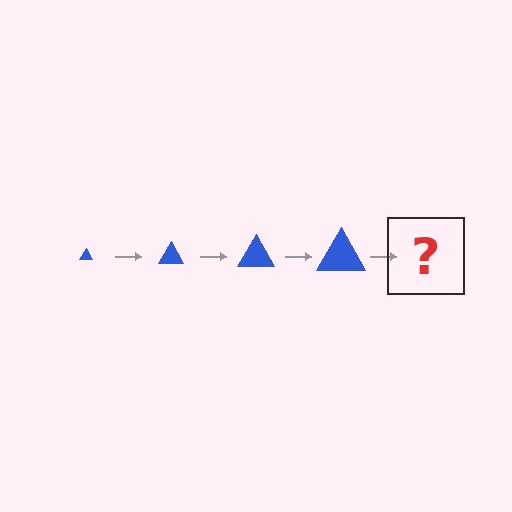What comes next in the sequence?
The next element should be a blue triangle, larger than the previous one.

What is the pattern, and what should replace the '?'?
The pattern is that the triangle gets progressively larger each step. The '?' should be a blue triangle, larger than the previous one.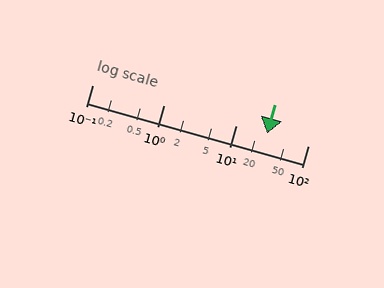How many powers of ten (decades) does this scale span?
The scale spans 3 decades, from 0.1 to 100.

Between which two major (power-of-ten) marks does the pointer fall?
The pointer is between 10 and 100.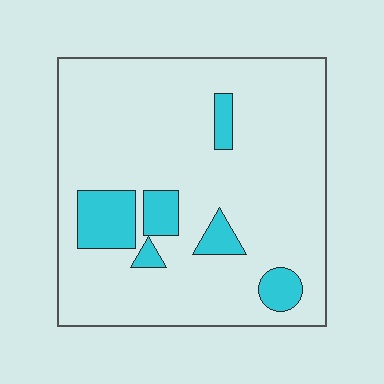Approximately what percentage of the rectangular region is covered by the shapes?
Approximately 15%.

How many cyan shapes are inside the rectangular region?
6.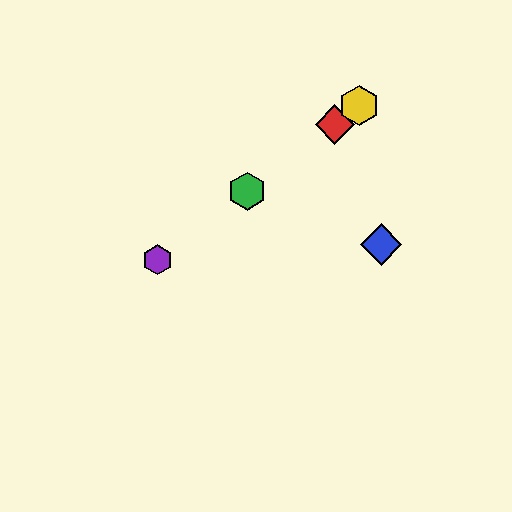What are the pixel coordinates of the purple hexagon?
The purple hexagon is at (158, 260).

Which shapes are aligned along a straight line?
The red diamond, the green hexagon, the yellow hexagon, the purple hexagon are aligned along a straight line.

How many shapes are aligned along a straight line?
4 shapes (the red diamond, the green hexagon, the yellow hexagon, the purple hexagon) are aligned along a straight line.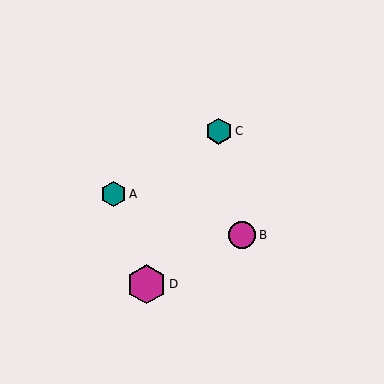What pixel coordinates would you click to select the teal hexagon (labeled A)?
Click at (113, 194) to select the teal hexagon A.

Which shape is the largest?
The magenta hexagon (labeled D) is the largest.